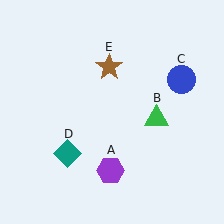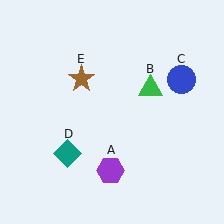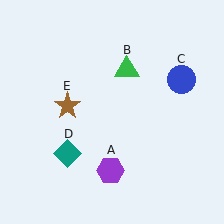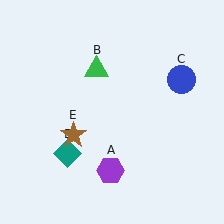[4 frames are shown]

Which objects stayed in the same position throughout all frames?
Purple hexagon (object A) and blue circle (object C) and teal diamond (object D) remained stationary.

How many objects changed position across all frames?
2 objects changed position: green triangle (object B), brown star (object E).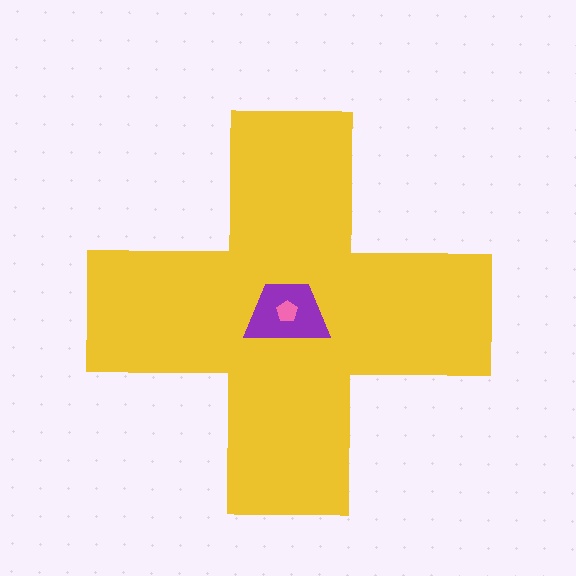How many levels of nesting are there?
3.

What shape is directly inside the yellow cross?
The purple trapezoid.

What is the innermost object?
The pink pentagon.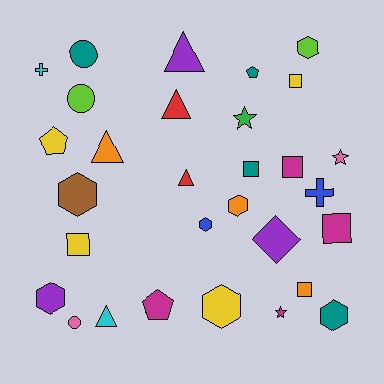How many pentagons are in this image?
There are 3 pentagons.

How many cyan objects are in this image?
There are 2 cyan objects.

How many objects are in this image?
There are 30 objects.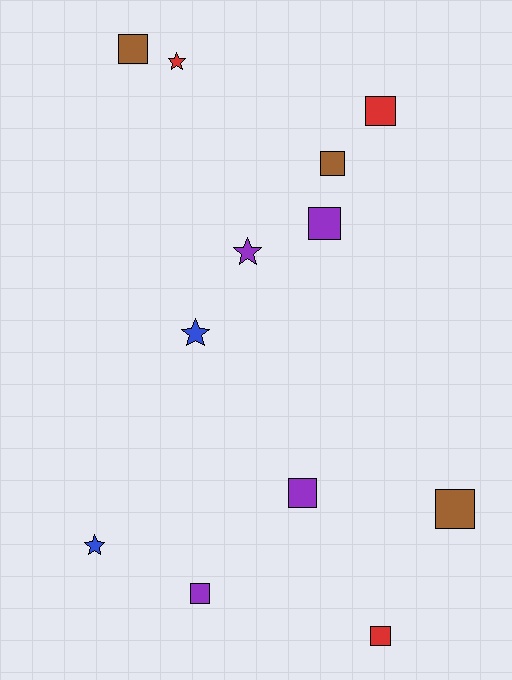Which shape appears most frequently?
Square, with 8 objects.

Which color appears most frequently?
Purple, with 4 objects.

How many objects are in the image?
There are 12 objects.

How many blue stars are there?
There are 2 blue stars.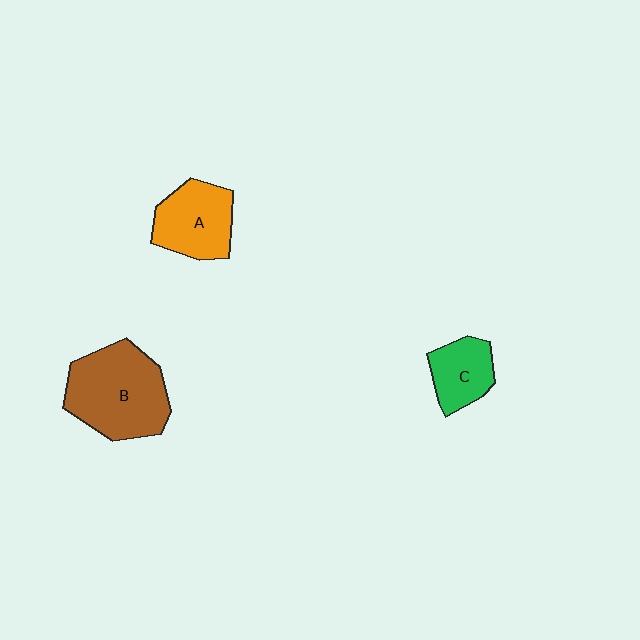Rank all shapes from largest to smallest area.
From largest to smallest: B (brown), A (orange), C (green).